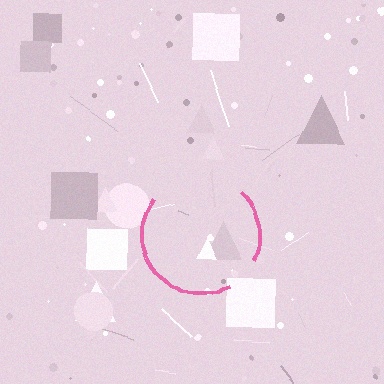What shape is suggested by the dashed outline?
The dashed outline suggests a circle.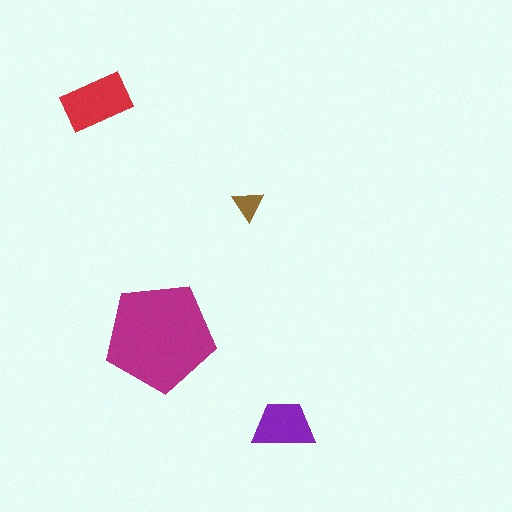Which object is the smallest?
The brown triangle.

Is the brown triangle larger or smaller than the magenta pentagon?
Smaller.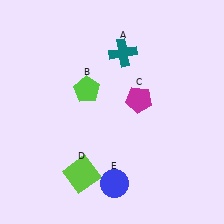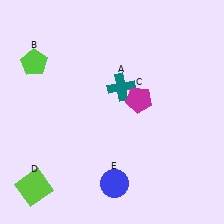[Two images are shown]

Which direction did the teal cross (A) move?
The teal cross (A) moved down.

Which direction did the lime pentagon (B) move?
The lime pentagon (B) moved left.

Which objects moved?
The objects that moved are: the teal cross (A), the lime pentagon (B), the lime square (D).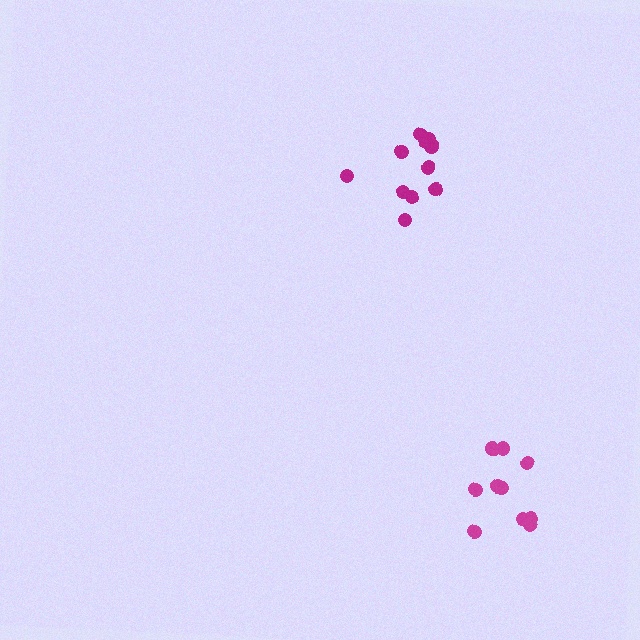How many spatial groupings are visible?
There are 2 spatial groupings.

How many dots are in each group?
Group 1: 10 dots, Group 2: 11 dots (21 total).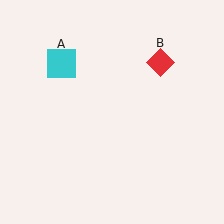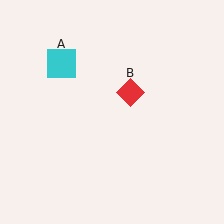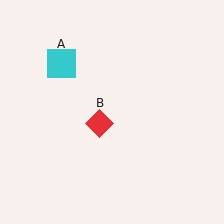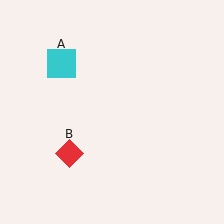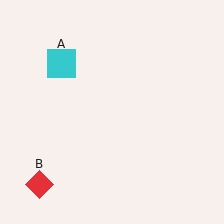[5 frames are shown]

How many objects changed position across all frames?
1 object changed position: red diamond (object B).